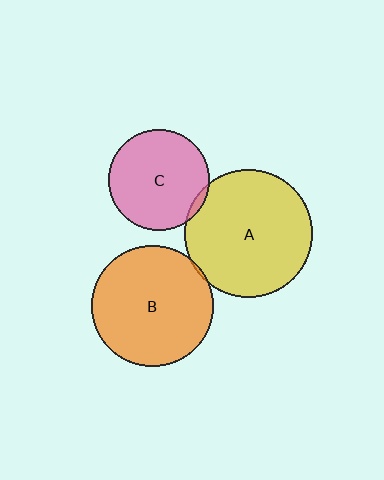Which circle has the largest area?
Circle A (yellow).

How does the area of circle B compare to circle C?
Approximately 1.4 times.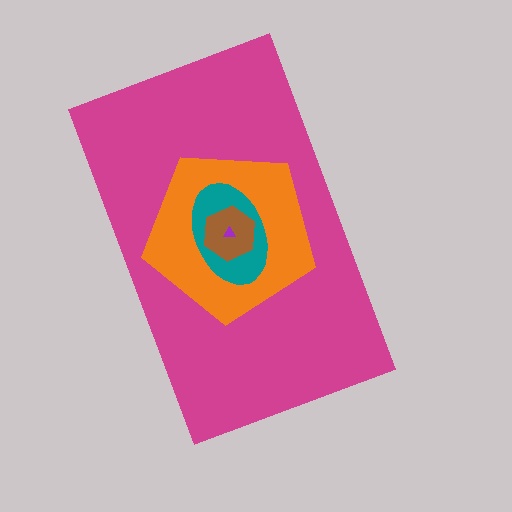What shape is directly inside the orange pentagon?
The teal ellipse.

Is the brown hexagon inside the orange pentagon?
Yes.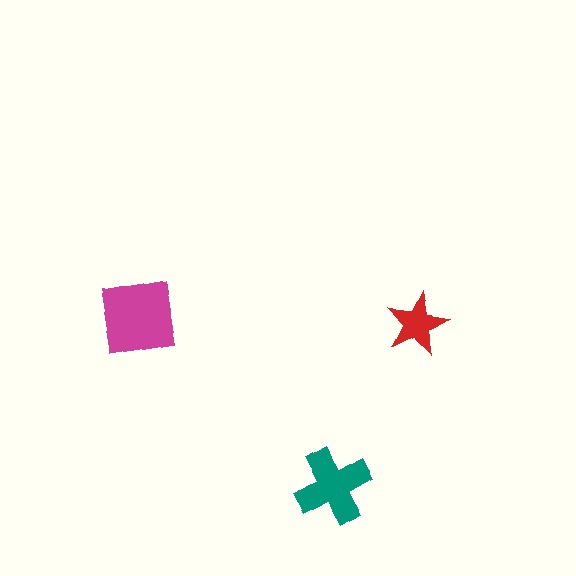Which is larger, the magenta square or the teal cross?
The magenta square.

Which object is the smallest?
The red star.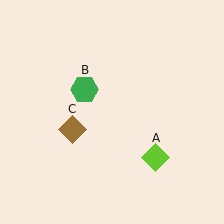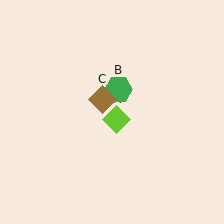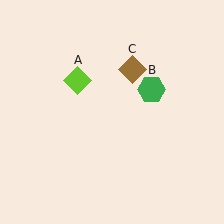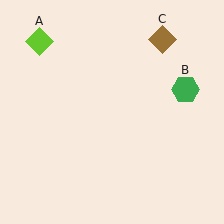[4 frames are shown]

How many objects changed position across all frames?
3 objects changed position: lime diamond (object A), green hexagon (object B), brown diamond (object C).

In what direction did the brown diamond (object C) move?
The brown diamond (object C) moved up and to the right.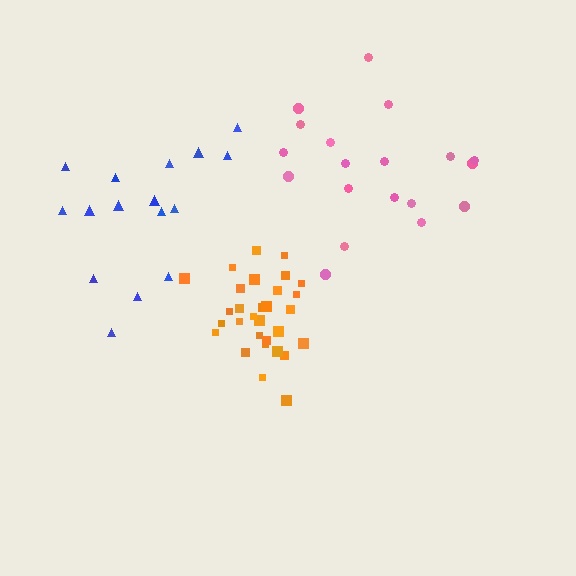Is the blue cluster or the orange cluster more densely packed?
Orange.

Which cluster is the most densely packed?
Orange.